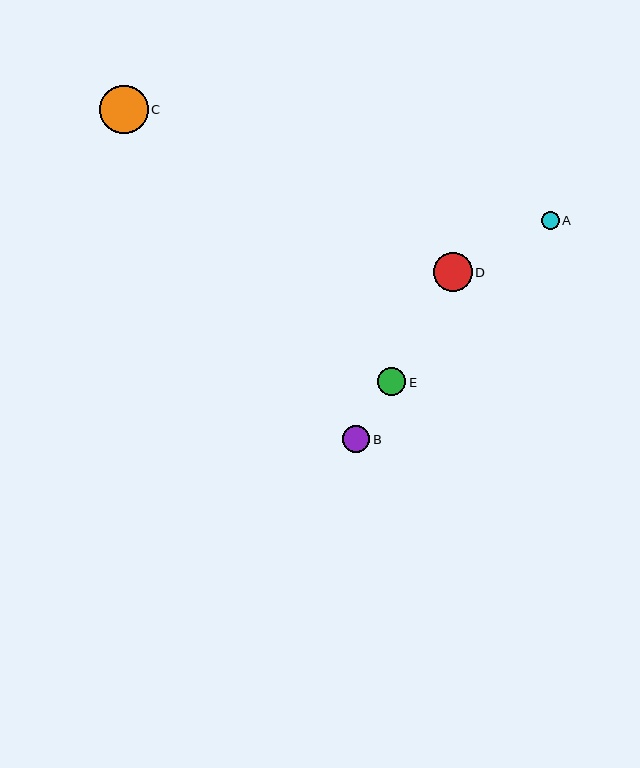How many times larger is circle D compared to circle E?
Circle D is approximately 1.4 times the size of circle E.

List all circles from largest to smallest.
From largest to smallest: C, D, E, B, A.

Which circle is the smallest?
Circle A is the smallest with a size of approximately 18 pixels.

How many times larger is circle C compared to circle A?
Circle C is approximately 2.6 times the size of circle A.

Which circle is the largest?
Circle C is the largest with a size of approximately 48 pixels.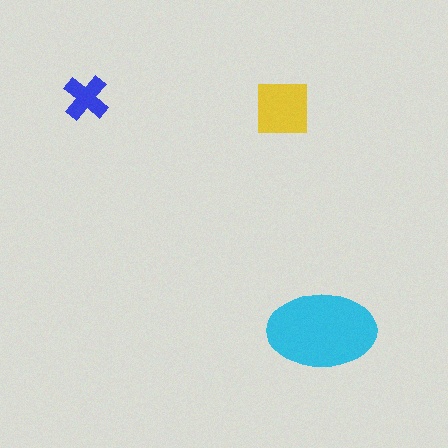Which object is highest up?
The blue cross is topmost.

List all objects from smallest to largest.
The blue cross, the yellow square, the cyan ellipse.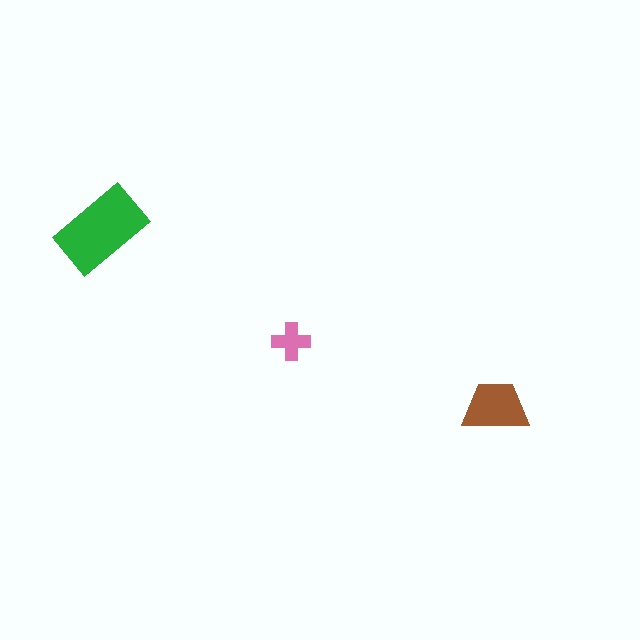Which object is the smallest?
The pink cross.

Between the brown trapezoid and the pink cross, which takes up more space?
The brown trapezoid.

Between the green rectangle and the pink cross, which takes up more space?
The green rectangle.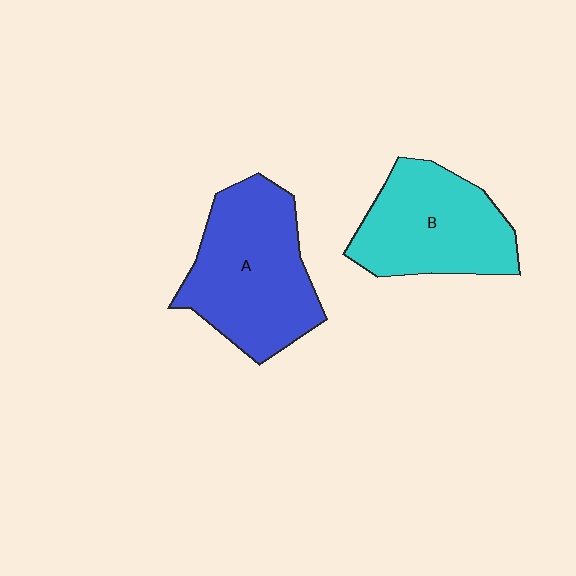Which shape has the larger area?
Shape A (blue).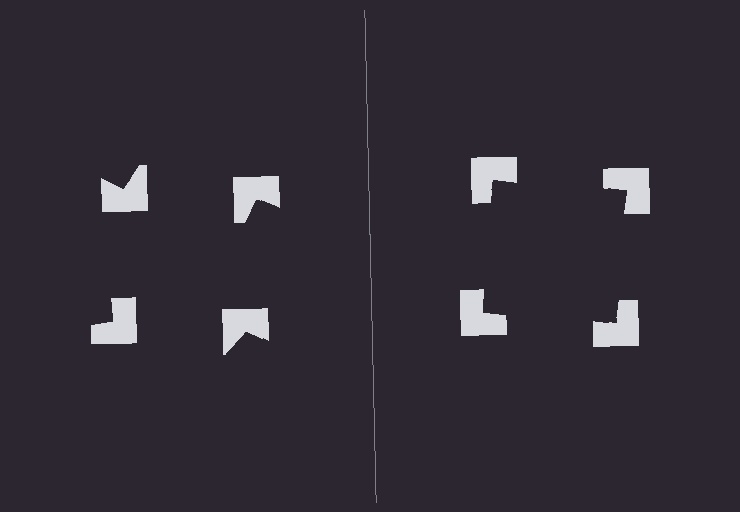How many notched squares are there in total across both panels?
8 — 4 on each side.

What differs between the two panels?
The notched squares are positioned identically on both sides; only the wedge orientations differ. On the right they align to a square; on the left they are misaligned.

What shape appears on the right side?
An illusory square.